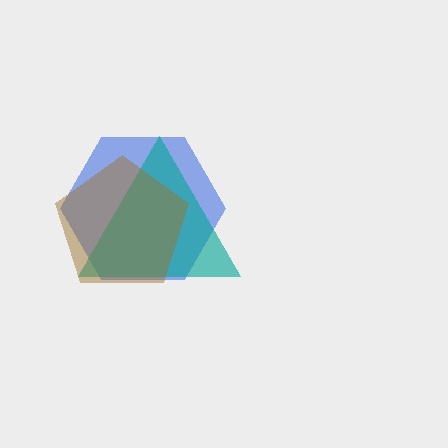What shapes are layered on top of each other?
The layered shapes are: a blue hexagon, a teal triangle, a brown pentagon.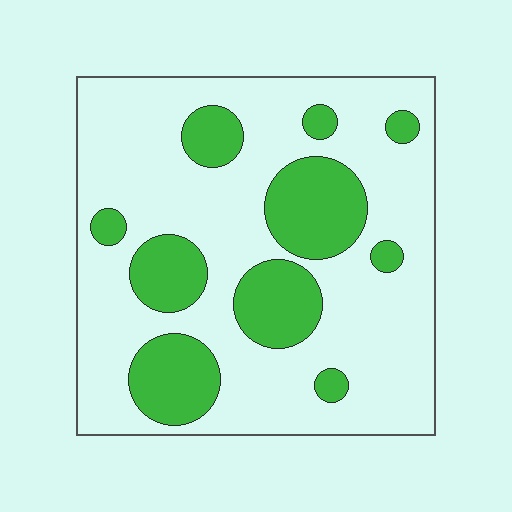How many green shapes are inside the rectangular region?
10.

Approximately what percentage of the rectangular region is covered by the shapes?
Approximately 25%.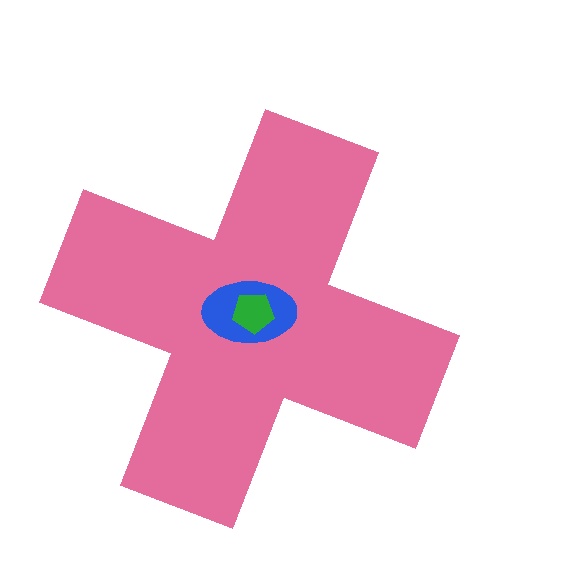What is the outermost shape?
The pink cross.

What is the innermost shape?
The green pentagon.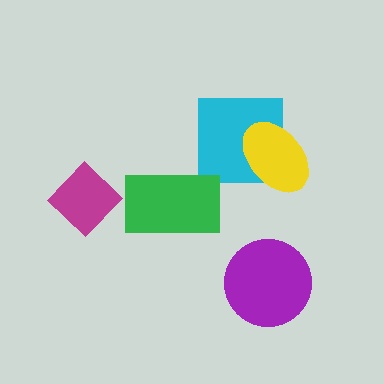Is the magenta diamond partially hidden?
No, no other shape covers it.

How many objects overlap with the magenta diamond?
0 objects overlap with the magenta diamond.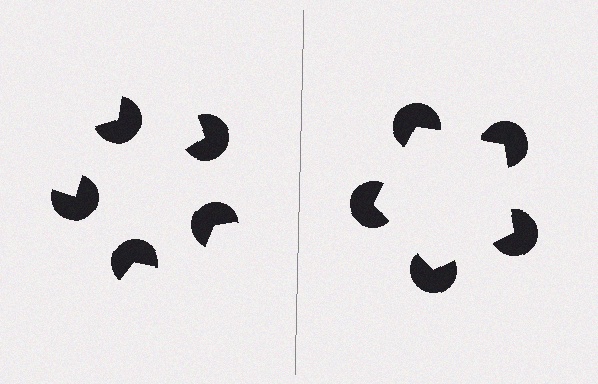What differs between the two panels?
The pac-man discs are positioned identically on both sides; only the wedge orientations differ. On the right they align to a pentagon; on the left they are misaligned.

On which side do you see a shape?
An illusory pentagon appears on the right side. On the left side the wedge cuts are rotated, so no coherent shape forms.